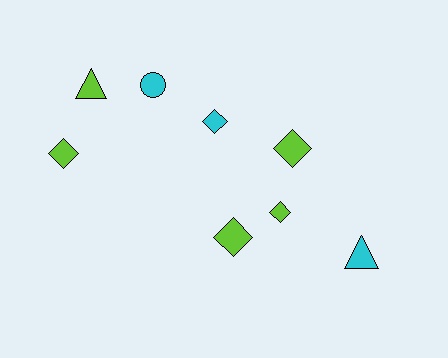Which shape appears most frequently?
Diamond, with 5 objects.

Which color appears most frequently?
Lime, with 5 objects.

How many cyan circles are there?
There is 1 cyan circle.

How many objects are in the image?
There are 8 objects.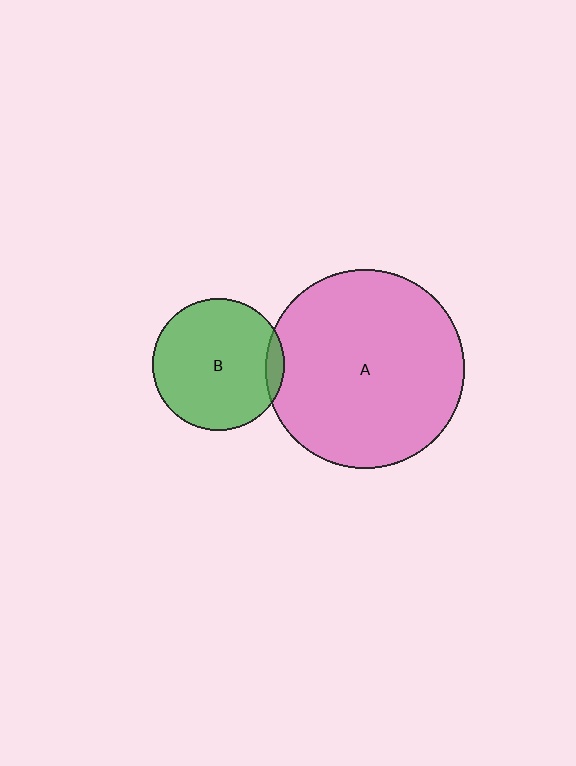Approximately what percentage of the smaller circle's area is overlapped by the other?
Approximately 5%.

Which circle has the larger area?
Circle A (pink).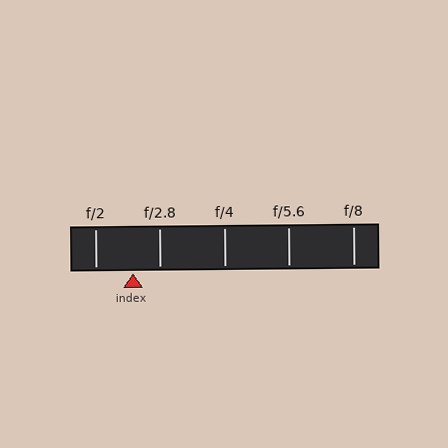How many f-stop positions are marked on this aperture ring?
There are 5 f-stop positions marked.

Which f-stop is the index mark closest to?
The index mark is closest to f/2.8.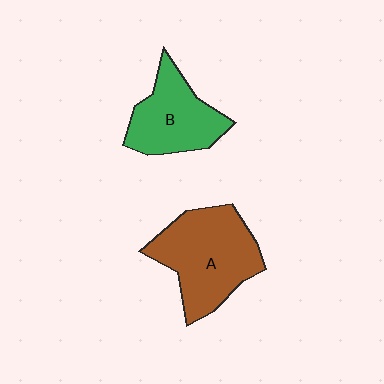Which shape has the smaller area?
Shape B (green).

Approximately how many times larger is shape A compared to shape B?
Approximately 1.4 times.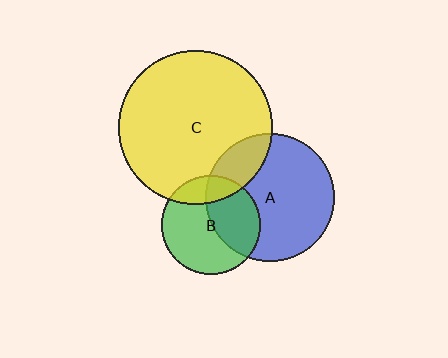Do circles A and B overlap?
Yes.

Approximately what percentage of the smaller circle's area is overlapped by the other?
Approximately 40%.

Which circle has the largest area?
Circle C (yellow).